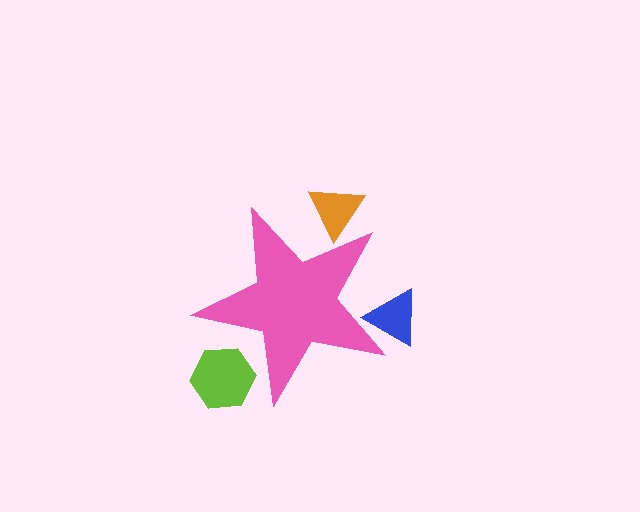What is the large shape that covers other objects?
A pink star.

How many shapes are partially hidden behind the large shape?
3 shapes are partially hidden.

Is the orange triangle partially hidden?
Yes, the orange triangle is partially hidden behind the pink star.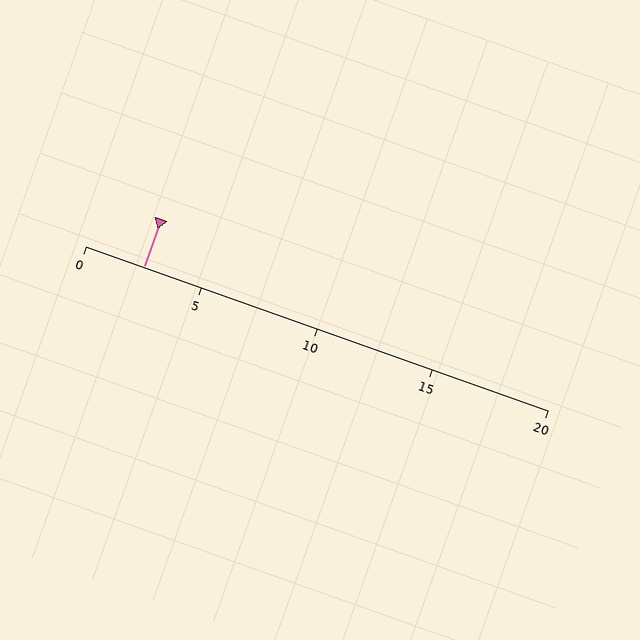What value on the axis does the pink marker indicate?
The marker indicates approximately 2.5.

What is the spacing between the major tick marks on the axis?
The major ticks are spaced 5 apart.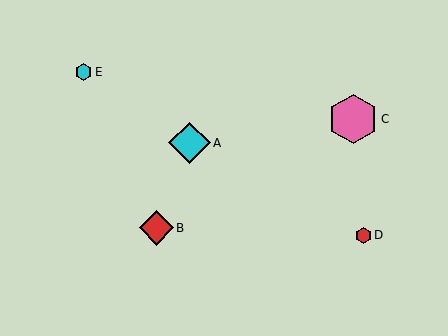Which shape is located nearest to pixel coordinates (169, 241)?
The red diamond (labeled B) at (156, 228) is nearest to that location.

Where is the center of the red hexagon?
The center of the red hexagon is at (364, 235).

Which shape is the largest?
The pink hexagon (labeled C) is the largest.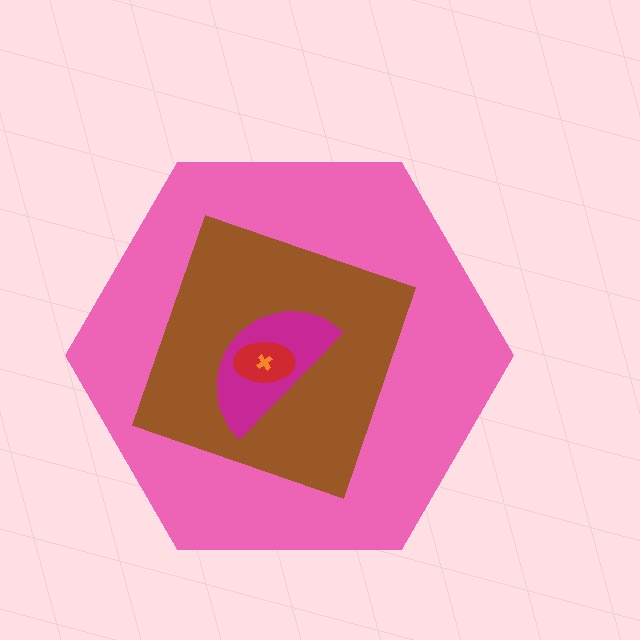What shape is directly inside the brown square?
The magenta semicircle.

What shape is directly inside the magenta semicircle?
The red ellipse.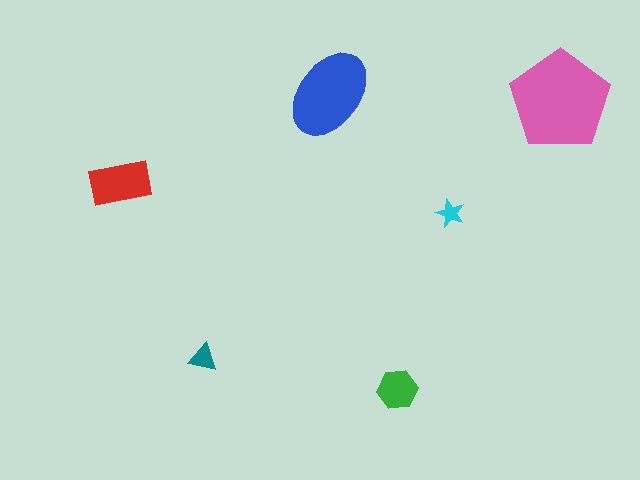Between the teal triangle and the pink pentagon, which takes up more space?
The pink pentagon.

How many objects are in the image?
There are 6 objects in the image.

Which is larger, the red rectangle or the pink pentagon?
The pink pentagon.